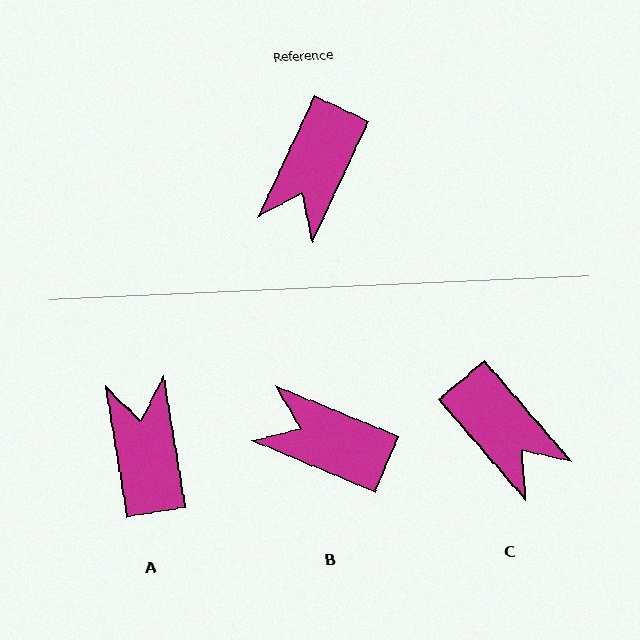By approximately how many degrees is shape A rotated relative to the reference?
Approximately 145 degrees clockwise.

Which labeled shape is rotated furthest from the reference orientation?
A, about 145 degrees away.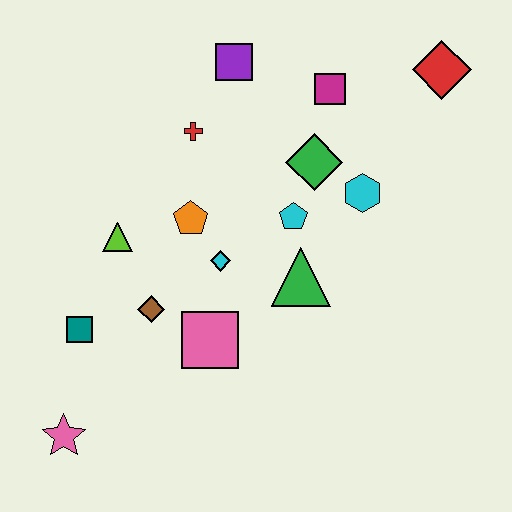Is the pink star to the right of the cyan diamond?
No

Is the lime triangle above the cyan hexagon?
No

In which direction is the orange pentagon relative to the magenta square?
The orange pentagon is to the left of the magenta square.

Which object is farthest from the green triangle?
The pink star is farthest from the green triangle.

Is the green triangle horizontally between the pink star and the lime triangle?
No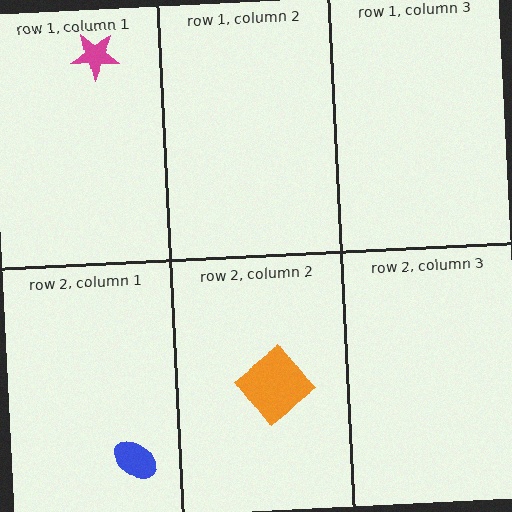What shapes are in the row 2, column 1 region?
The blue ellipse.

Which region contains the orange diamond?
The row 2, column 2 region.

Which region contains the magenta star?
The row 1, column 1 region.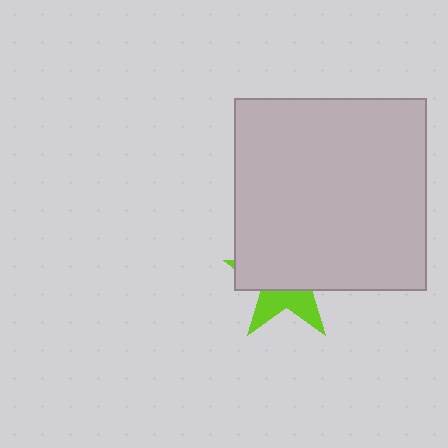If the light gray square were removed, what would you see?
You would see the complete lime star.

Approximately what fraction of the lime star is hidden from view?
Roughly 65% of the lime star is hidden behind the light gray square.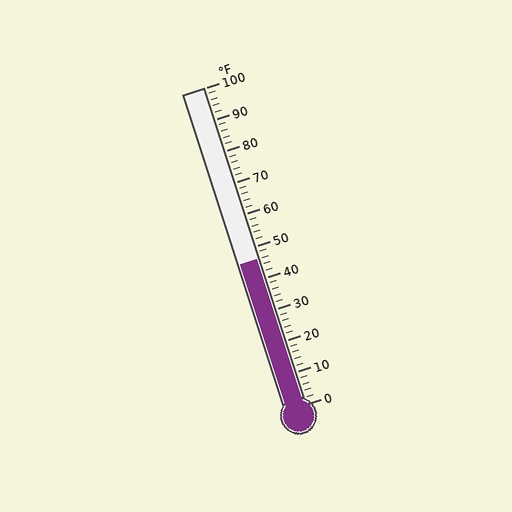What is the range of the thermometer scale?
The thermometer scale ranges from 0°F to 100°F.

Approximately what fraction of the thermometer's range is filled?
The thermometer is filled to approximately 45% of its range.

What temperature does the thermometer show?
The thermometer shows approximately 46°F.